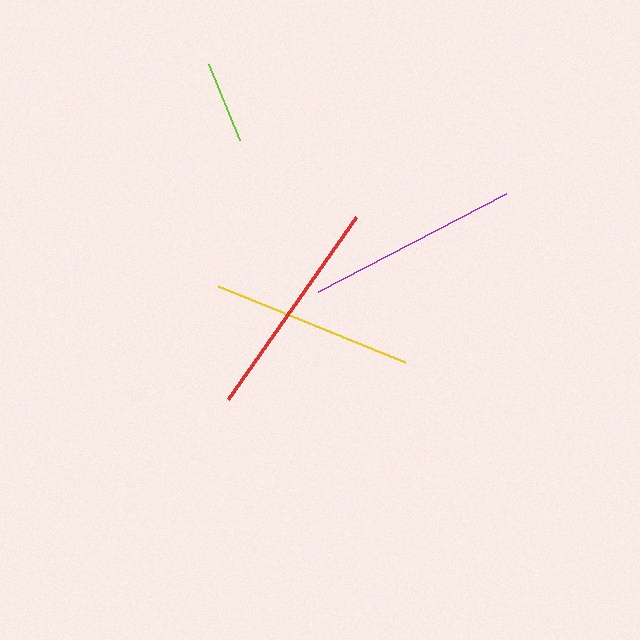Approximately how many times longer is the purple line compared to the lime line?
The purple line is approximately 2.6 times the length of the lime line.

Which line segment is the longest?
The red line is the longest at approximately 223 pixels.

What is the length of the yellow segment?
The yellow segment is approximately 202 pixels long.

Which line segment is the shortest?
The lime line is the shortest at approximately 81 pixels.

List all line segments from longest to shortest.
From longest to shortest: red, purple, yellow, lime.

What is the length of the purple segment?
The purple segment is approximately 212 pixels long.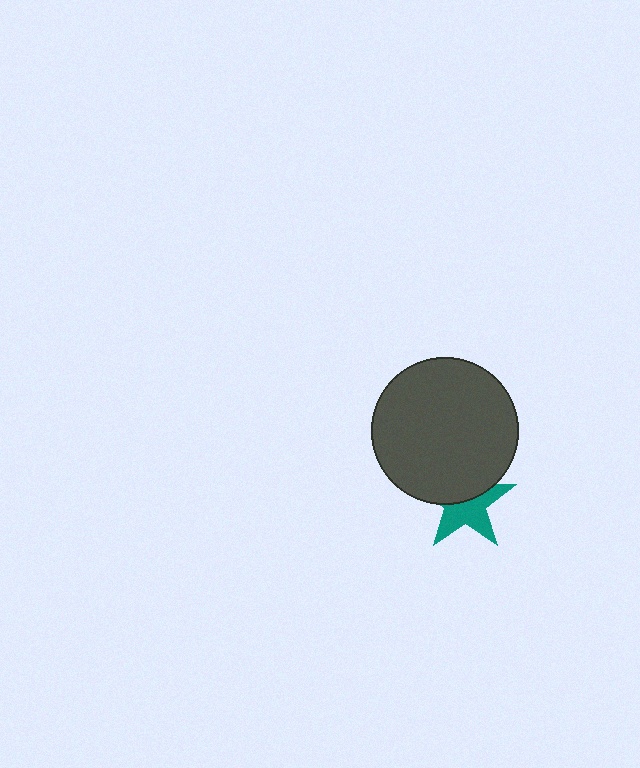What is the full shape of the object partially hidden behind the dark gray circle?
The partially hidden object is a teal star.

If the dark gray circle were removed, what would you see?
You would see the complete teal star.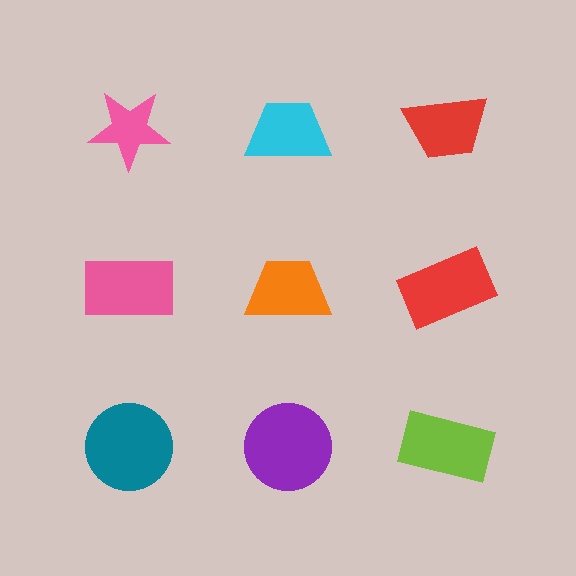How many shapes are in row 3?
3 shapes.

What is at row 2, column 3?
A red rectangle.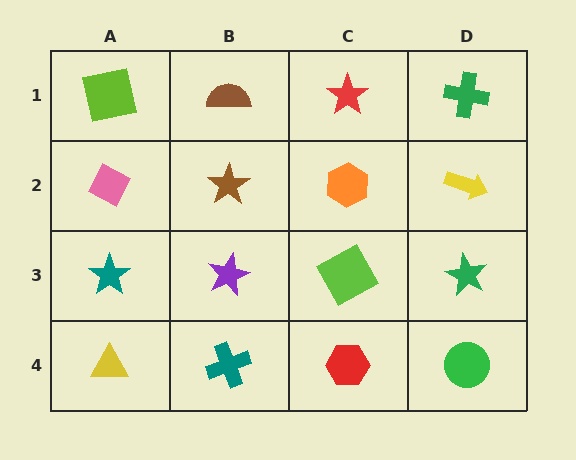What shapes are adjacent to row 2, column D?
A green cross (row 1, column D), a green star (row 3, column D), an orange hexagon (row 2, column C).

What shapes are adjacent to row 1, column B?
A brown star (row 2, column B), a lime square (row 1, column A), a red star (row 1, column C).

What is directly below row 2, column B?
A purple star.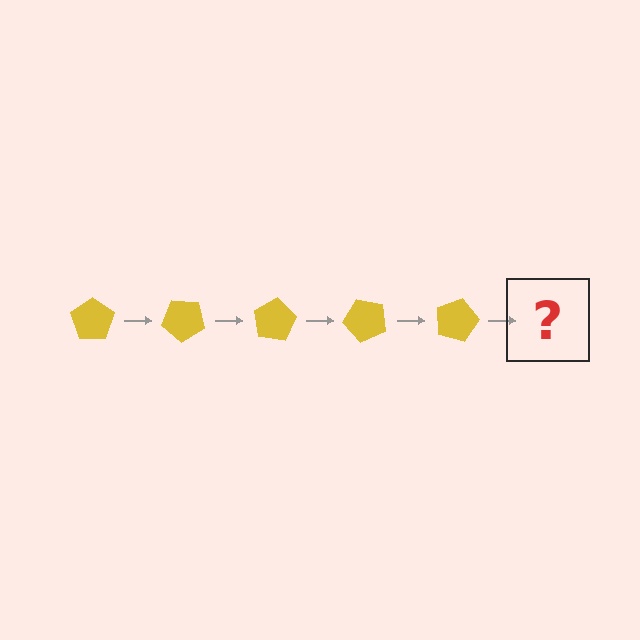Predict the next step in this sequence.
The next step is a yellow pentagon rotated 200 degrees.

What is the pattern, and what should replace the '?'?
The pattern is that the pentagon rotates 40 degrees each step. The '?' should be a yellow pentagon rotated 200 degrees.